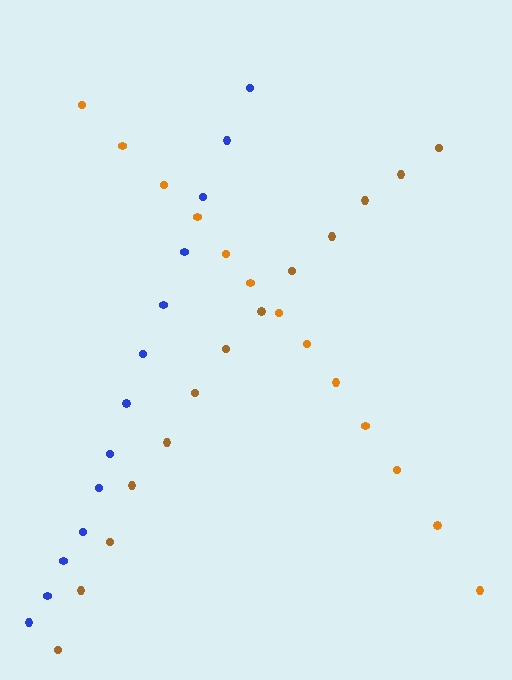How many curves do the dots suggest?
There are 3 distinct paths.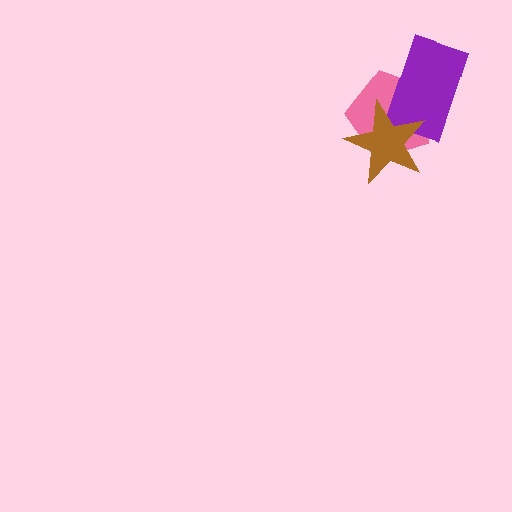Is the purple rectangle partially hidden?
Yes, it is partially covered by another shape.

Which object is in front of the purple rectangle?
The brown star is in front of the purple rectangle.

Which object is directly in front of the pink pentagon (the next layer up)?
The purple rectangle is directly in front of the pink pentagon.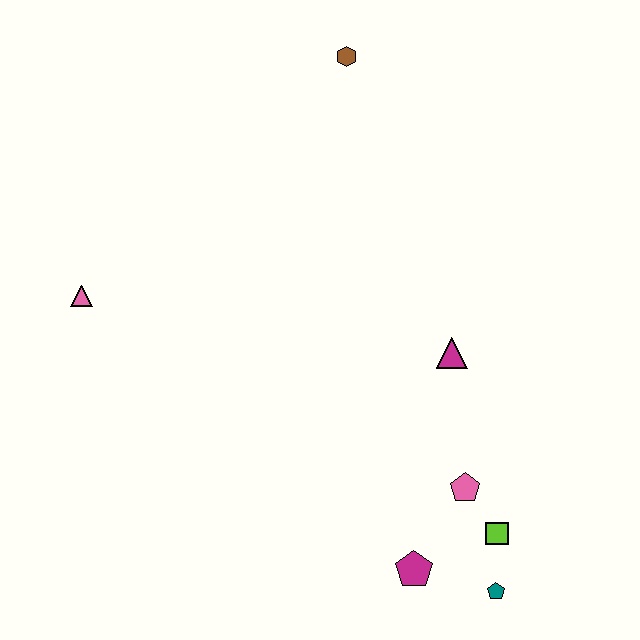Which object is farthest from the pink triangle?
The teal pentagon is farthest from the pink triangle.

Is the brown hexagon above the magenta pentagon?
Yes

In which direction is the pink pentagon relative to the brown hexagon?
The pink pentagon is below the brown hexagon.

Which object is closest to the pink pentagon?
The lime square is closest to the pink pentagon.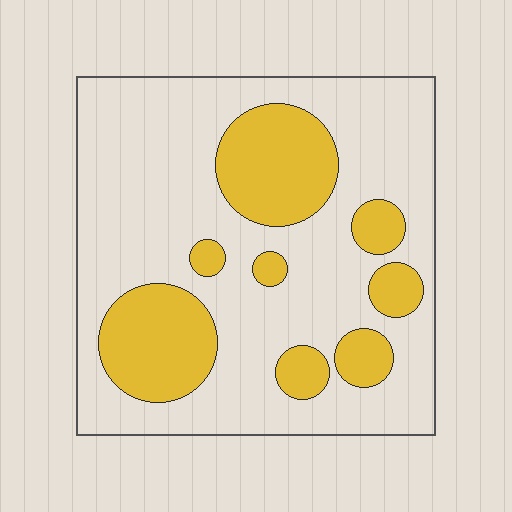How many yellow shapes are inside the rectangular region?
8.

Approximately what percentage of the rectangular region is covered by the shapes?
Approximately 25%.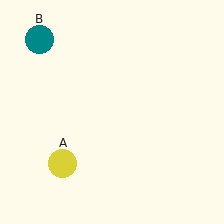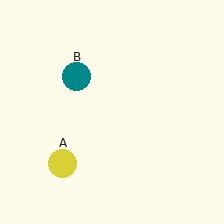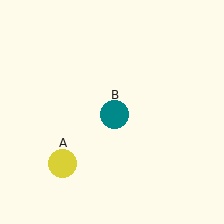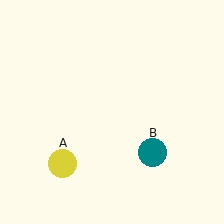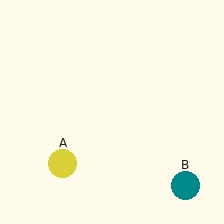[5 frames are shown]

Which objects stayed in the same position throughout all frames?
Yellow circle (object A) remained stationary.